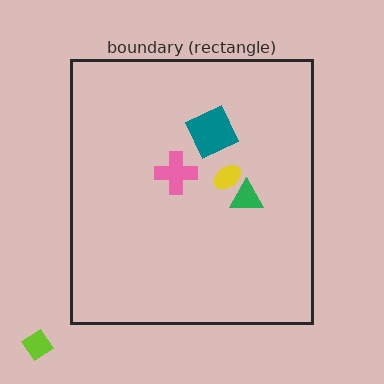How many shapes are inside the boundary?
4 inside, 1 outside.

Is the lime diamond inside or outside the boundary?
Outside.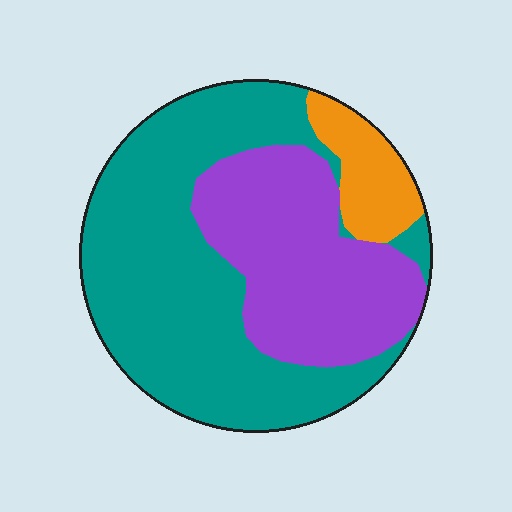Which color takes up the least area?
Orange, at roughly 10%.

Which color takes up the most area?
Teal, at roughly 55%.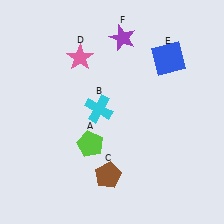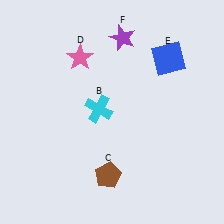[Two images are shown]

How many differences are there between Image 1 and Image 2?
There is 1 difference between the two images.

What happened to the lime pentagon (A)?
The lime pentagon (A) was removed in Image 2. It was in the bottom-left area of Image 1.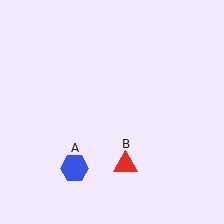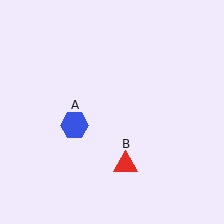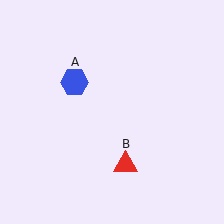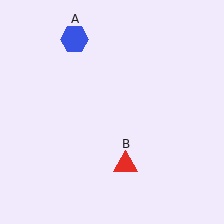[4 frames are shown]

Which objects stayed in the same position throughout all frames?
Red triangle (object B) remained stationary.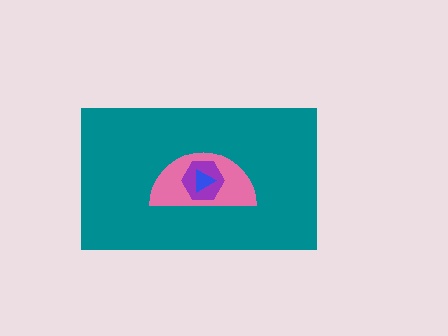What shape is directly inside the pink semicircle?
The purple hexagon.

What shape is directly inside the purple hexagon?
The blue triangle.